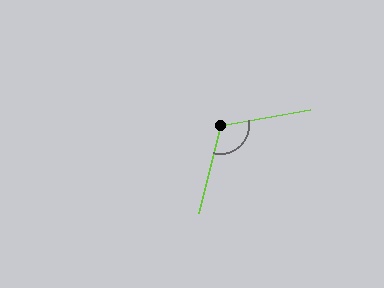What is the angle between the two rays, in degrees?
Approximately 114 degrees.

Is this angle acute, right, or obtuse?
It is obtuse.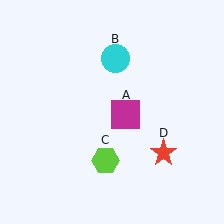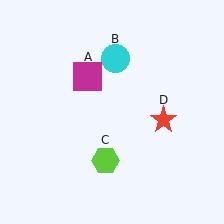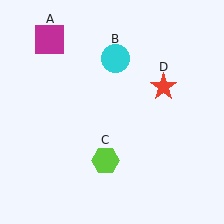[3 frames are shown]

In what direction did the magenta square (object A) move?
The magenta square (object A) moved up and to the left.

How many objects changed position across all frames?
2 objects changed position: magenta square (object A), red star (object D).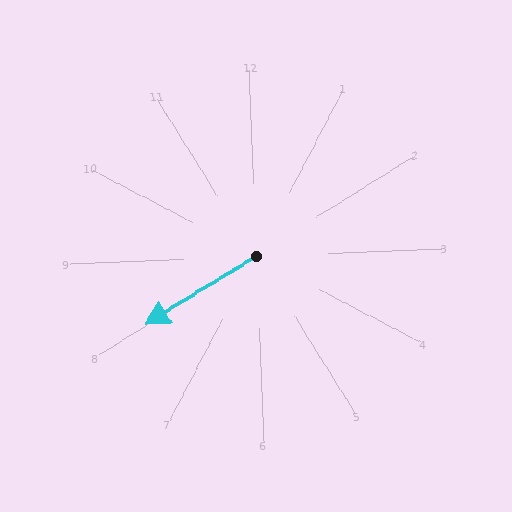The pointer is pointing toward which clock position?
Roughly 8 o'clock.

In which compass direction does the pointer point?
Southwest.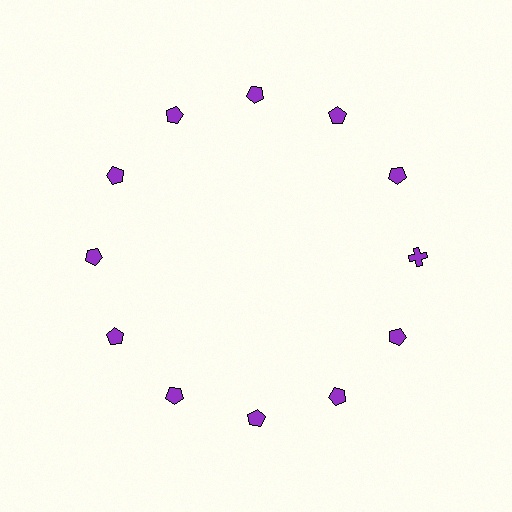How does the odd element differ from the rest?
It has a different shape: cross instead of pentagon.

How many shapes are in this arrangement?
There are 12 shapes arranged in a ring pattern.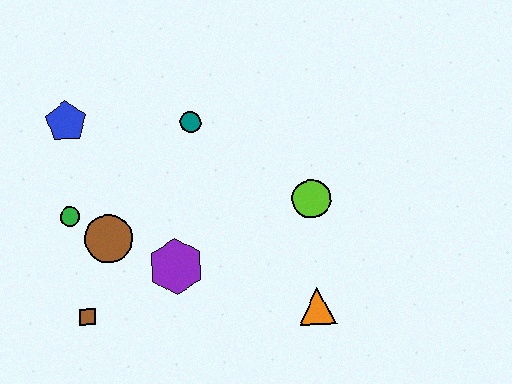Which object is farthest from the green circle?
The orange triangle is farthest from the green circle.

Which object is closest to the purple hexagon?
The brown circle is closest to the purple hexagon.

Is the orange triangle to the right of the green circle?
Yes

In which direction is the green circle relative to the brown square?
The green circle is above the brown square.